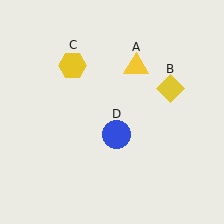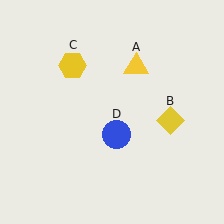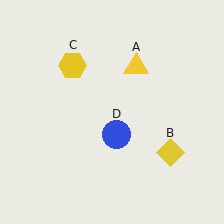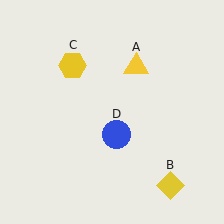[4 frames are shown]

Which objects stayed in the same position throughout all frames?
Yellow triangle (object A) and yellow hexagon (object C) and blue circle (object D) remained stationary.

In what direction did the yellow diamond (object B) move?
The yellow diamond (object B) moved down.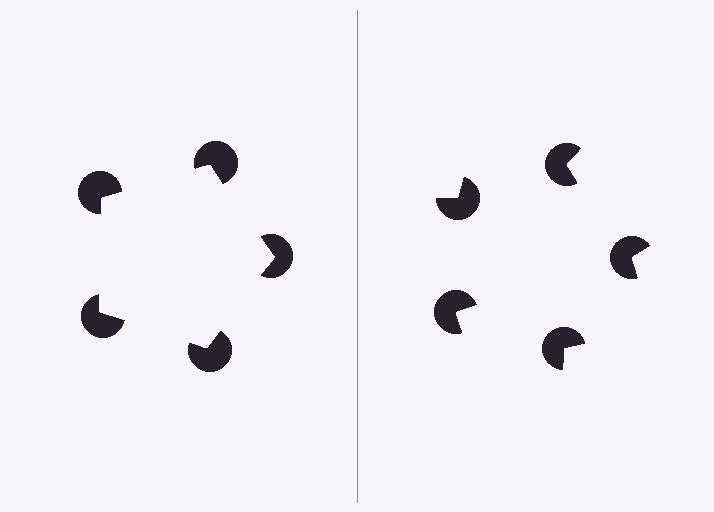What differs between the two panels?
The pac-man discs are positioned identically on both sides; only the wedge orientations differ. On the left they align to a pentagon; on the right they are misaligned.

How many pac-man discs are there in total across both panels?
10 — 5 on each side.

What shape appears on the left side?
An illusory pentagon.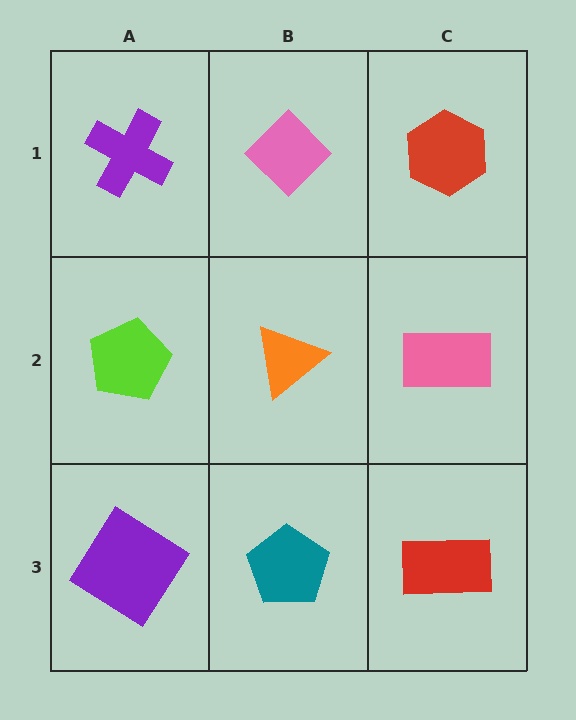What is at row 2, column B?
An orange triangle.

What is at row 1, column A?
A purple cross.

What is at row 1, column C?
A red hexagon.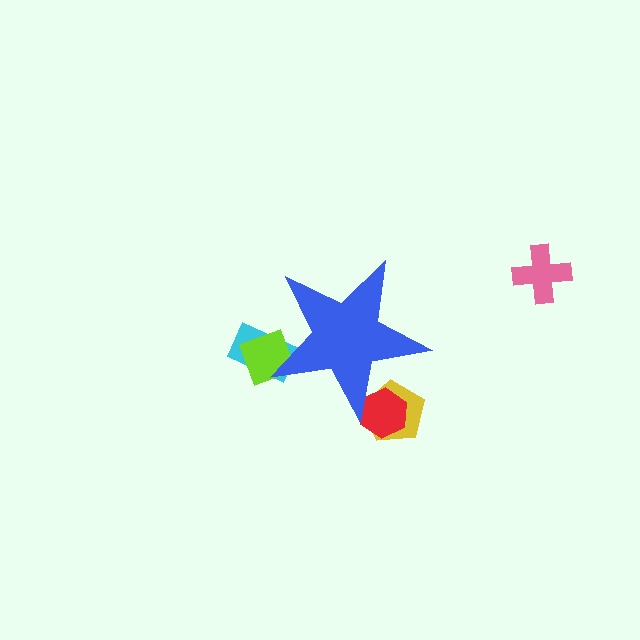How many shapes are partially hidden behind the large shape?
4 shapes are partially hidden.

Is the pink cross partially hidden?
No, the pink cross is fully visible.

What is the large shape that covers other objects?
A blue star.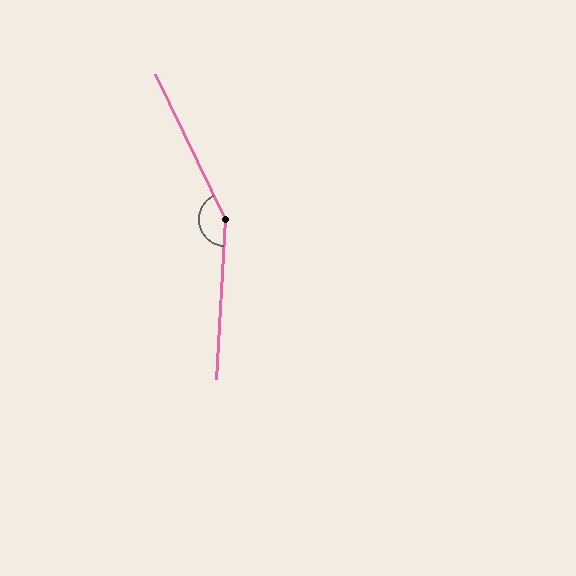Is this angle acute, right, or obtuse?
It is obtuse.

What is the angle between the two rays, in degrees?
Approximately 151 degrees.